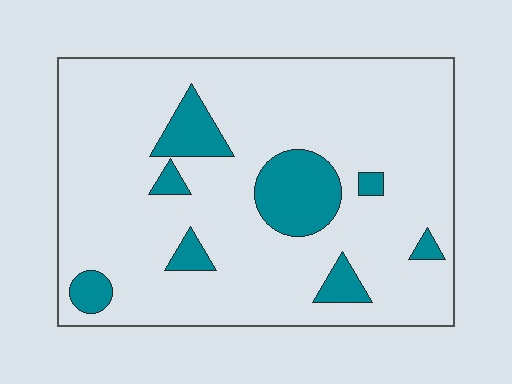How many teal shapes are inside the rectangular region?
8.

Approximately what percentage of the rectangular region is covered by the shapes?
Approximately 15%.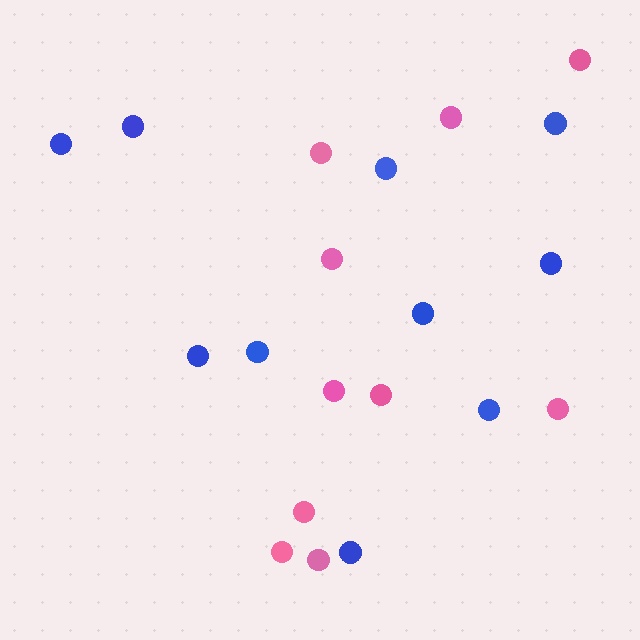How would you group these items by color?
There are 2 groups: one group of blue circles (10) and one group of pink circles (10).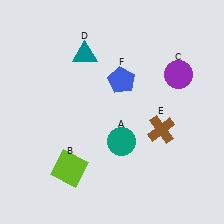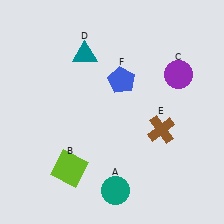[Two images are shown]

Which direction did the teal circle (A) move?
The teal circle (A) moved down.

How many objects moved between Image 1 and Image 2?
1 object moved between the two images.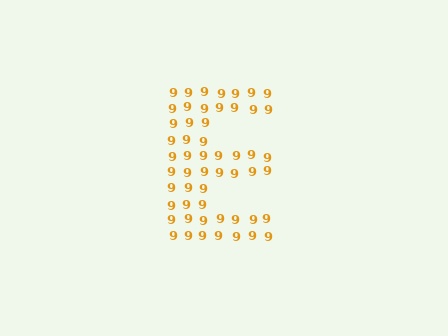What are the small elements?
The small elements are digit 9's.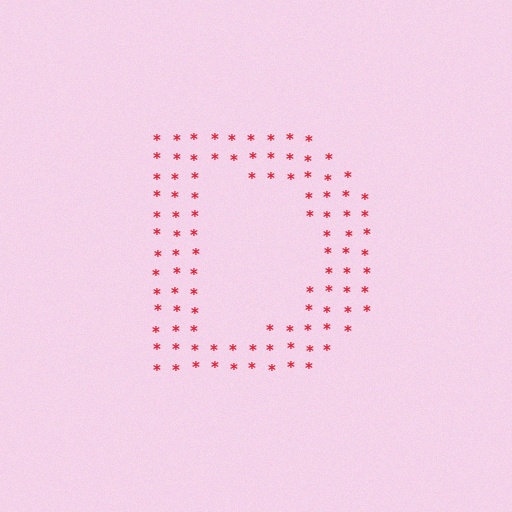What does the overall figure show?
The overall figure shows the letter D.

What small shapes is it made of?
It is made of small asterisks.